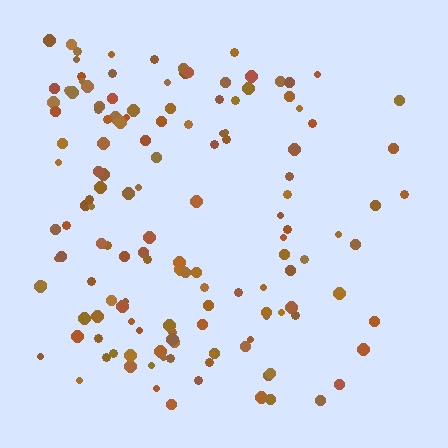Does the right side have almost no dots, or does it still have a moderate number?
Still a moderate number, just noticeably fewer than the left.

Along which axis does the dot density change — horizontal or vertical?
Horizontal.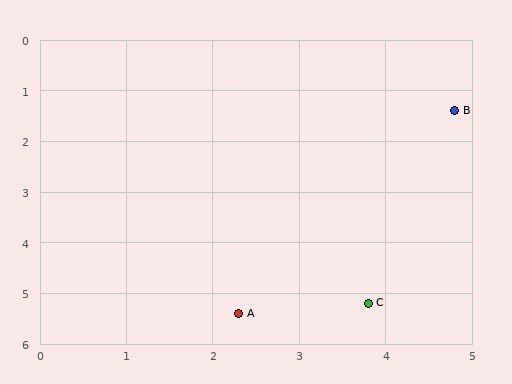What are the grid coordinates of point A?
Point A is at approximately (2.3, 5.4).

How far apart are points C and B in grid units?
Points C and B are about 3.9 grid units apart.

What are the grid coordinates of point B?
Point B is at approximately (4.8, 1.4).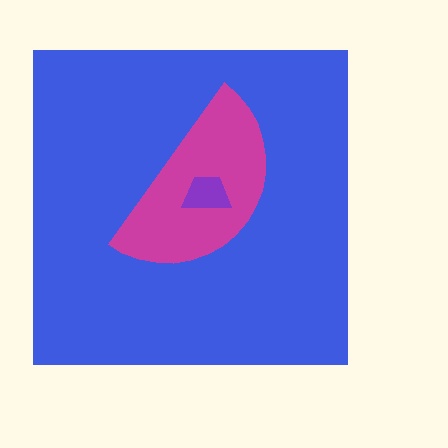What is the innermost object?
The purple trapezoid.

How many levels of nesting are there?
3.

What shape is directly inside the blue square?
The magenta semicircle.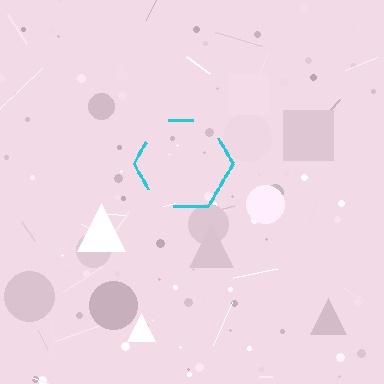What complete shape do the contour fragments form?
The contour fragments form a hexagon.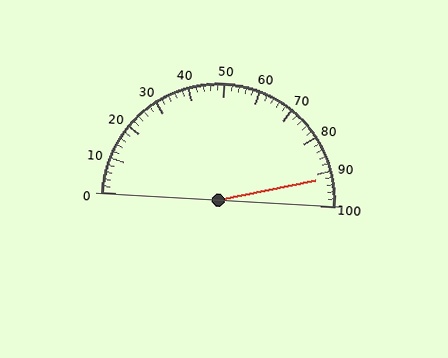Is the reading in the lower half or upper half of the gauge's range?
The reading is in the upper half of the range (0 to 100).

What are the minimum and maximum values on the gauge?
The gauge ranges from 0 to 100.